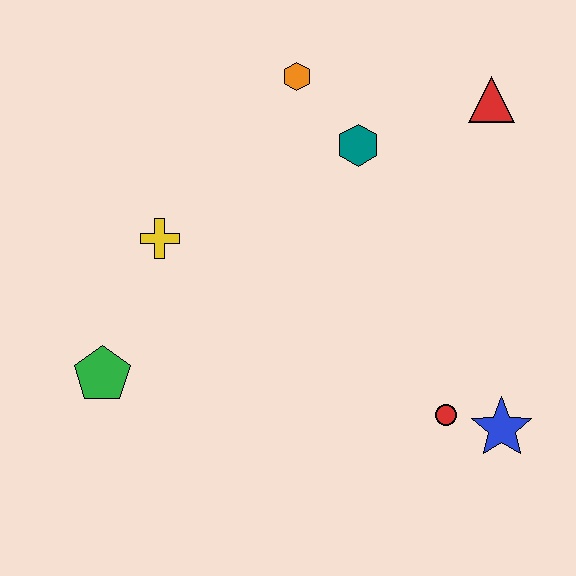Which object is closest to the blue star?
The red circle is closest to the blue star.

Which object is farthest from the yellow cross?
The blue star is farthest from the yellow cross.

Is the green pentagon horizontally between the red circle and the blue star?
No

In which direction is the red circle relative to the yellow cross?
The red circle is to the right of the yellow cross.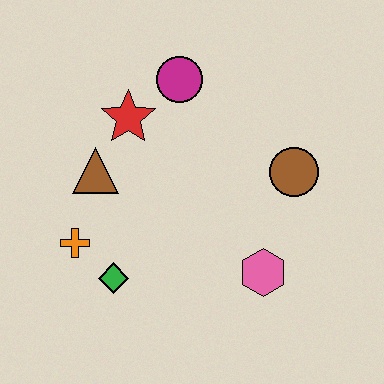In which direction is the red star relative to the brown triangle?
The red star is above the brown triangle.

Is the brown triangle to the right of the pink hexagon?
No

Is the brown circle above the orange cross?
Yes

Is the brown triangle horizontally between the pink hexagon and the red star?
No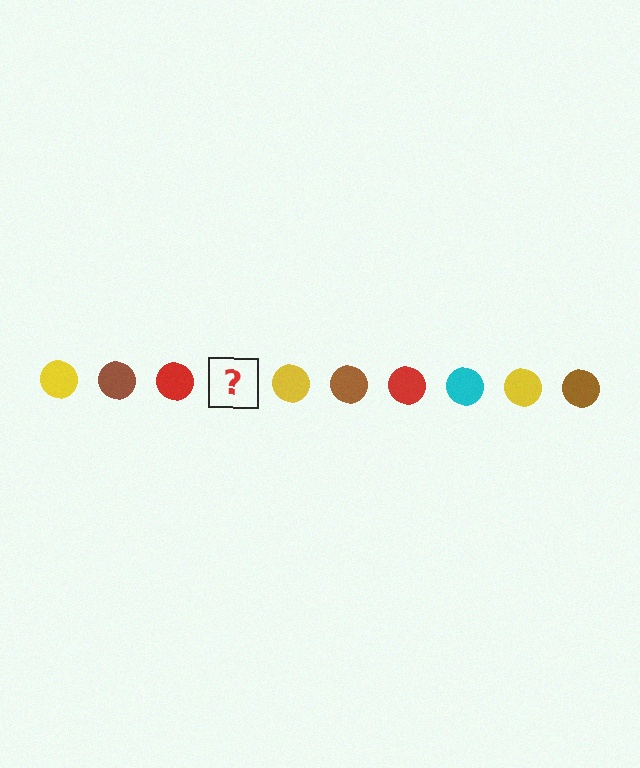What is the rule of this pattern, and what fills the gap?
The rule is that the pattern cycles through yellow, brown, red, cyan circles. The gap should be filled with a cyan circle.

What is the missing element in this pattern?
The missing element is a cyan circle.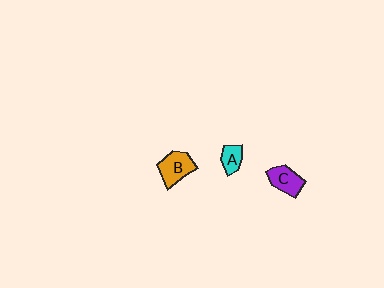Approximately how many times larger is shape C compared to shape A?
Approximately 1.5 times.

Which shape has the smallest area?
Shape A (cyan).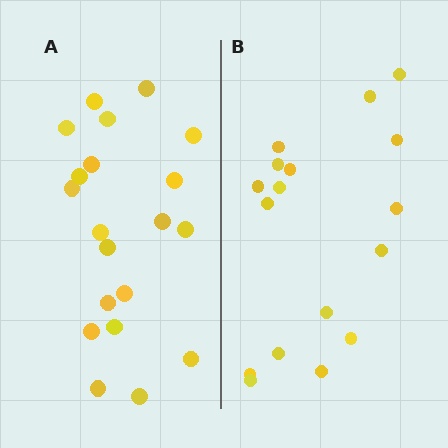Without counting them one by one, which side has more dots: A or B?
Region A (the left region) has more dots.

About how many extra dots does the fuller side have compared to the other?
Region A has just a few more — roughly 2 or 3 more dots than region B.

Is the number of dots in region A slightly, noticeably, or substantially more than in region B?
Region A has only slightly more — the two regions are fairly close. The ratio is roughly 1.2 to 1.